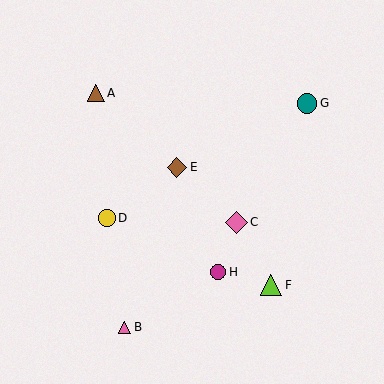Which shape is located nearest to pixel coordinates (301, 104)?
The teal circle (labeled G) at (307, 103) is nearest to that location.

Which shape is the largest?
The pink diamond (labeled C) is the largest.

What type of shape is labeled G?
Shape G is a teal circle.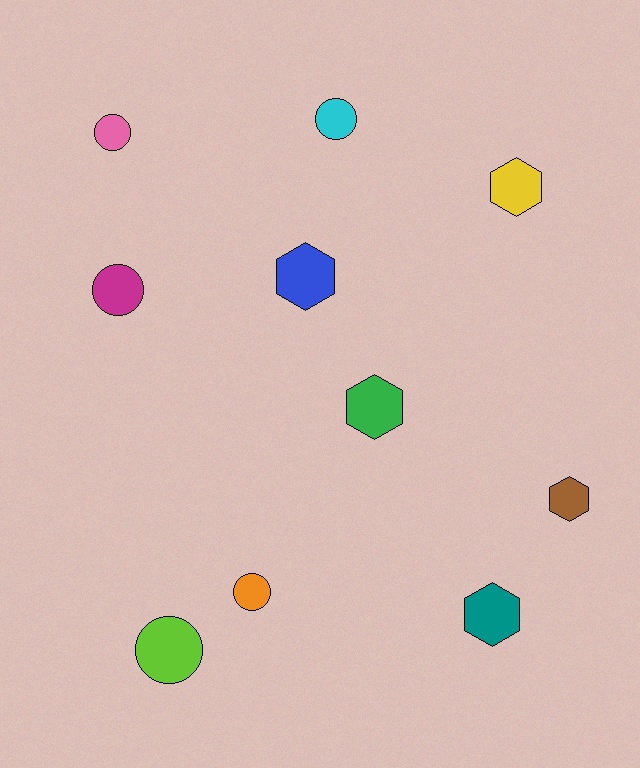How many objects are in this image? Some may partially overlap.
There are 10 objects.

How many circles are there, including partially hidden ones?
There are 5 circles.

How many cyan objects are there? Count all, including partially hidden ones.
There is 1 cyan object.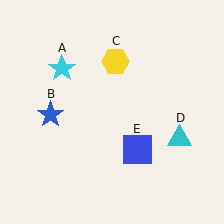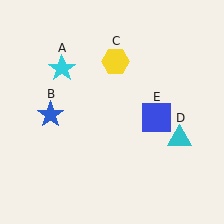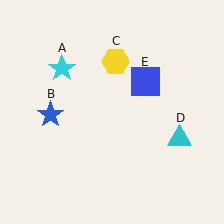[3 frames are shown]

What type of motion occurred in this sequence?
The blue square (object E) rotated counterclockwise around the center of the scene.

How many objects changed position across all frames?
1 object changed position: blue square (object E).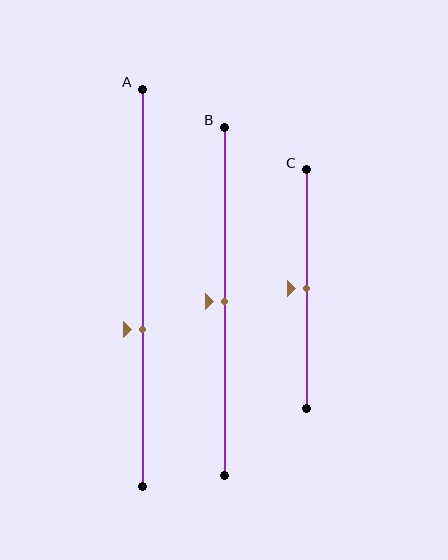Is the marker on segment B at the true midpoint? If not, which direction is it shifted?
Yes, the marker on segment B is at the true midpoint.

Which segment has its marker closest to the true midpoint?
Segment B has its marker closest to the true midpoint.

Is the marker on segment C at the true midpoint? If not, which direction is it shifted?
Yes, the marker on segment C is at the true midpoint.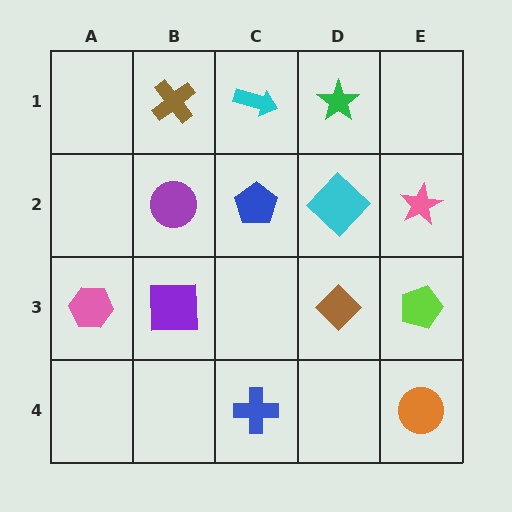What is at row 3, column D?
A brown diamond.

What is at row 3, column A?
A pink hexagon.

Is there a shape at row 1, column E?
No, that cell is empty.